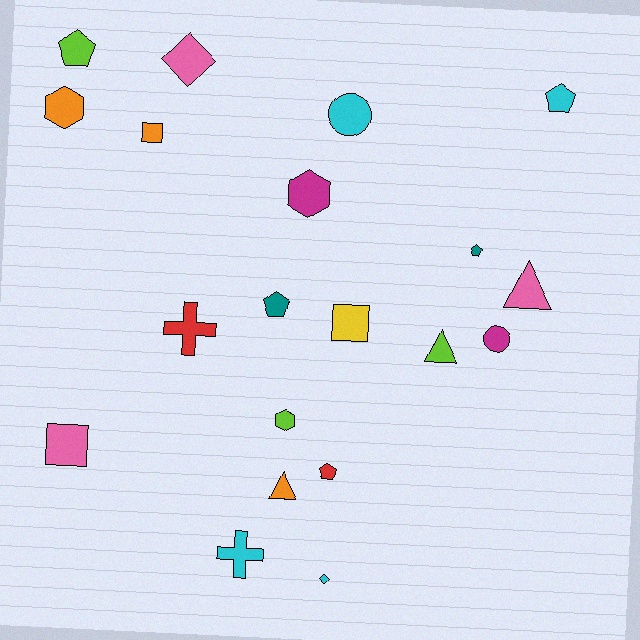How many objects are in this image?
There are 20 objects.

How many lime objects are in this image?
There are 3 lime objects.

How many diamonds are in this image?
There are 2 diamonds.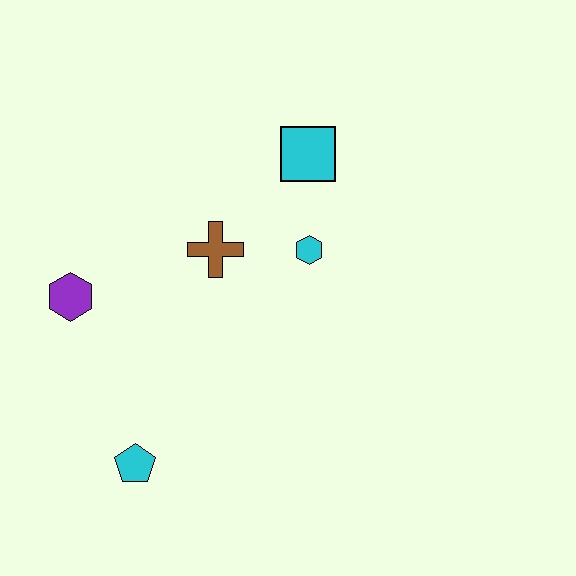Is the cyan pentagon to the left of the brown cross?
Yes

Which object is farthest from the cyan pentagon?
The cyan square is farthest from the cyan pentagon.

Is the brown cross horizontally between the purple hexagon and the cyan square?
Yes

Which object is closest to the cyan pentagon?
The purple hexagon is closest to the cyan pentagon.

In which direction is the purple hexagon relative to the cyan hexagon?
The purple hexagon is to the left of the cyan hexagon.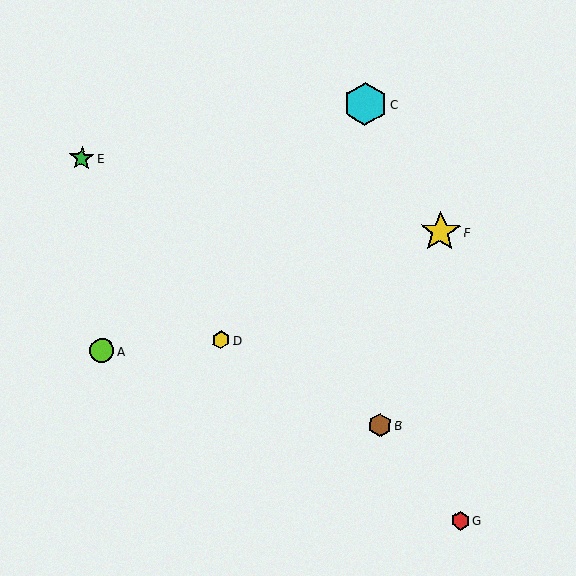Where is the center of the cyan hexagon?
The center of the cyan hexagon is at (365, 104).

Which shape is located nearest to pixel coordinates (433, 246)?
The yellow star (labeled F) at (440, 232) is nearest to that location.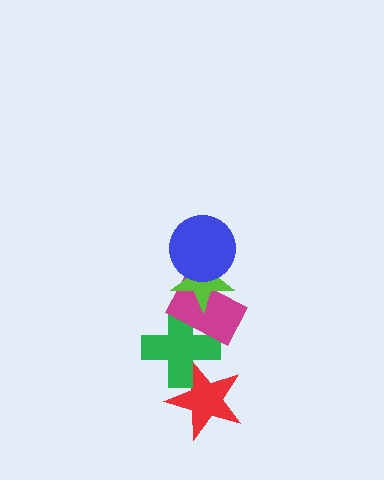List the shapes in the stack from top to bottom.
From top to bottom: the blue circle, the lime star, the magenta rectangle, the green cross, the red star.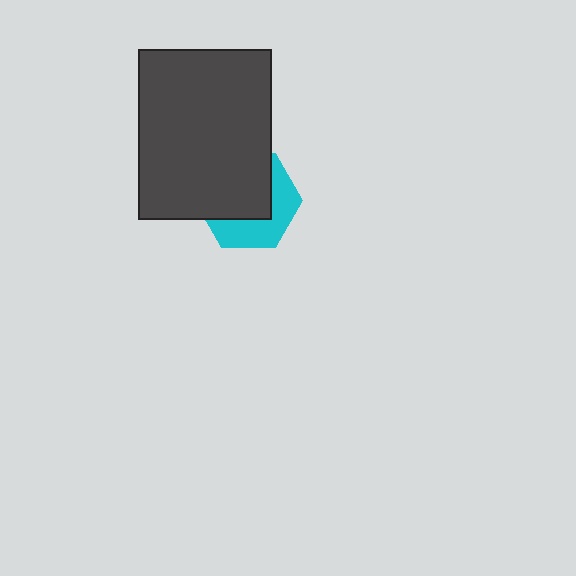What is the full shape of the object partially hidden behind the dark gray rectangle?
The partially hidden object is a cyan hexagon.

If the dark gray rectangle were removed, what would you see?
You would see the complete cyan hexagon.